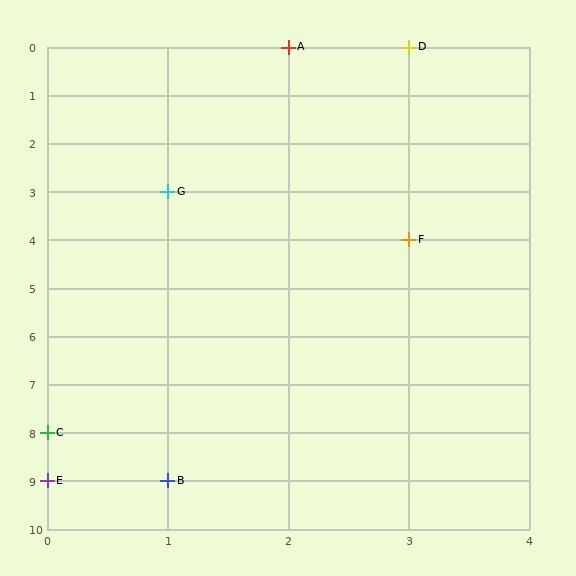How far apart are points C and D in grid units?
Points C and D are 3 columns and 8 rows apart (about 8.5 grid units diagonally).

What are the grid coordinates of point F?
Point F is at grid coordinates (3, 4).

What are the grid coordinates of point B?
Point B is at grid coordinates (1, 9).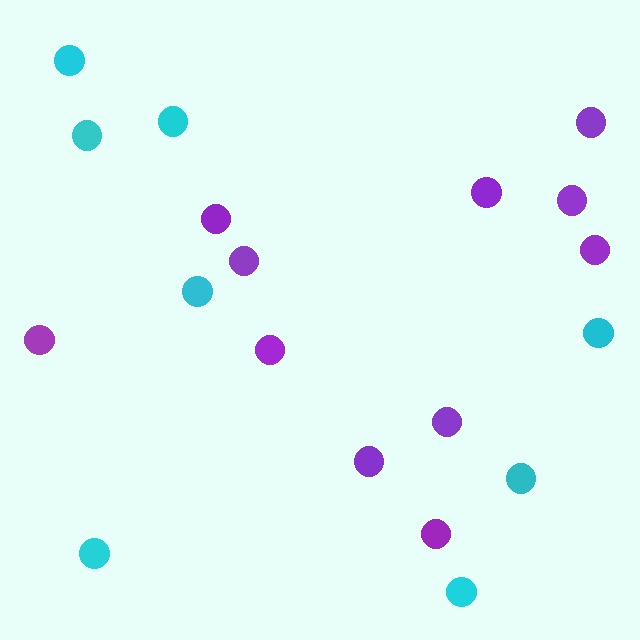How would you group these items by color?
There are 2 groups: one group of cyan circles (8) and one group of purple circles (11).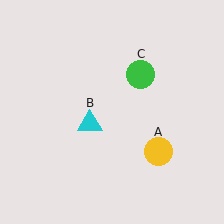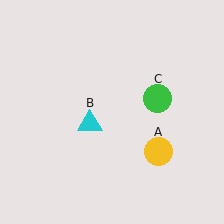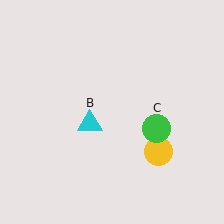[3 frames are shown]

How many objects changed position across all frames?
1 object changed position: green circle (object C).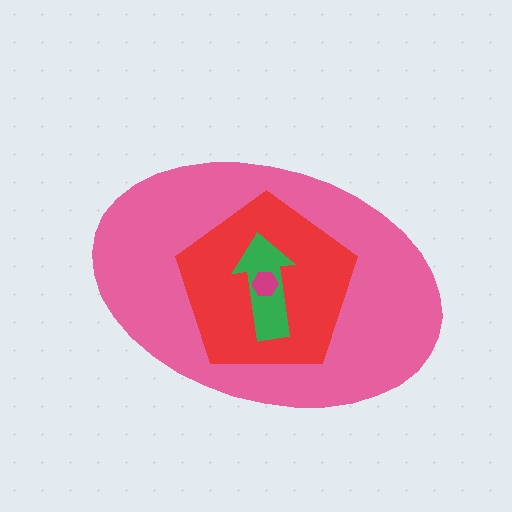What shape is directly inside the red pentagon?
The green arrow.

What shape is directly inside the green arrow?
The magenta hexagon.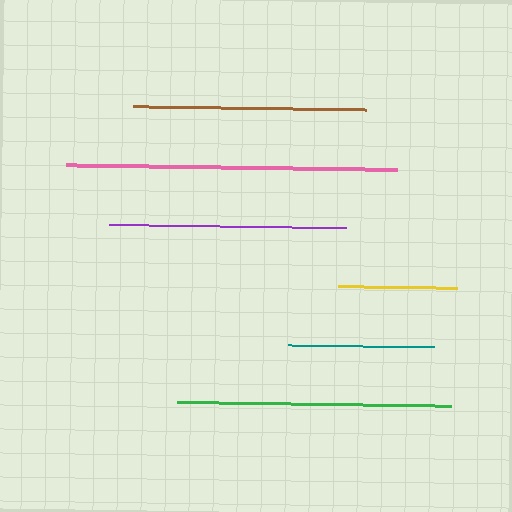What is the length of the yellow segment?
The yellow segment is approximately 119 pixels long.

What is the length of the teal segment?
The teal segment is approximately 147 pixels long.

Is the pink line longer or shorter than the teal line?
The pink line is longer than the teal line.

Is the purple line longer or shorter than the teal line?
The purple line is longer than the teal line.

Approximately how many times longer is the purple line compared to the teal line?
The purple line is approximately 1.6 times the length of the teal line.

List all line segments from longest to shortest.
From longest to shortest: pink, green, purple, brown, teal, yellow.